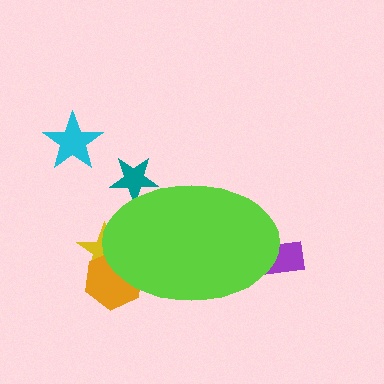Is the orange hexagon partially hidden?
Yes, the orange hexagon is partially hidden behind the lime ellipse.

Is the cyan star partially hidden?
No, the cyan star is fully visible.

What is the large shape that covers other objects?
A lime ellipse.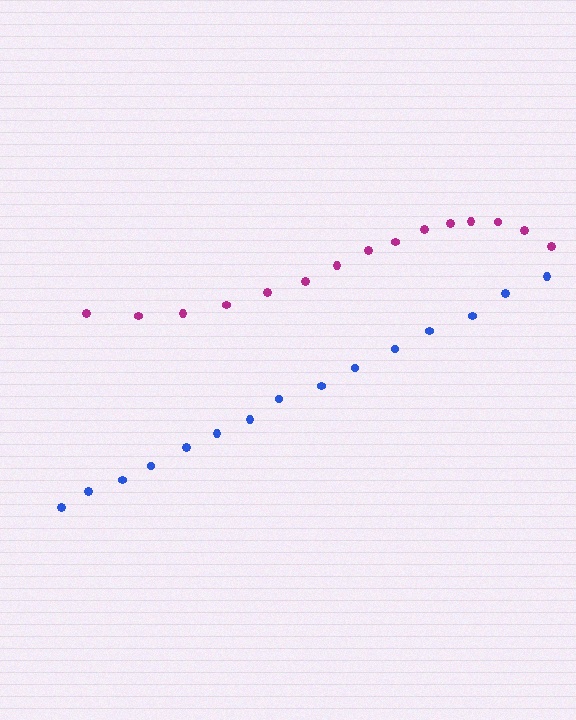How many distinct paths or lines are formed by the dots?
There are 2 distinct paths.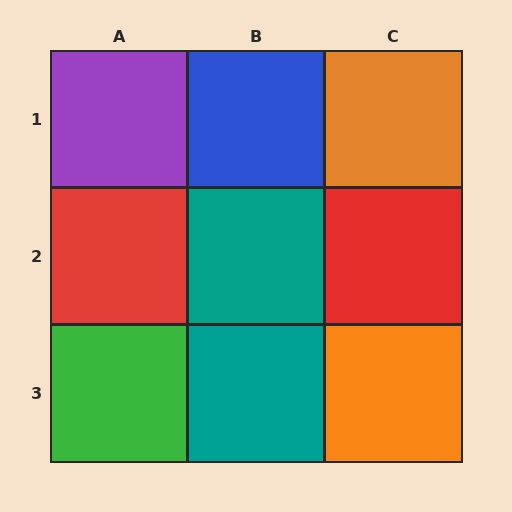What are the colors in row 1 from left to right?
Purple, blue, orange.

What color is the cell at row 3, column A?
Green.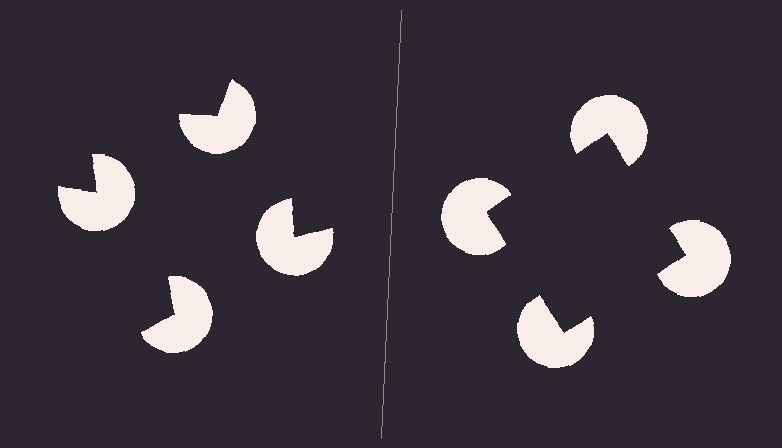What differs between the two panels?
The pac-man discs are positioned identically on both sides; only the wedge orientations differ. On the right they align to a square; on the left they are misaligned.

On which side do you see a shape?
An illusory square appears on the right side. On the left side the wedge cuts are rotated, so no coherent shape forms.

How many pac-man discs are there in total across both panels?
8 — 4 on each side.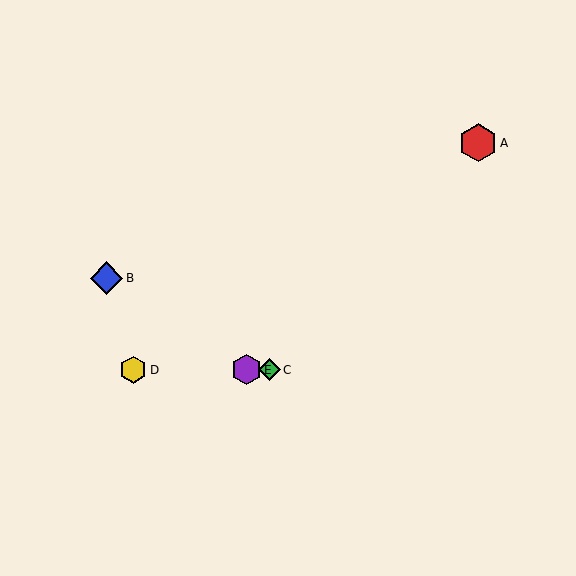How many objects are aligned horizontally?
3 objects (C, D, E) are aligned horizontally.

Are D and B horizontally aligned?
No, D is at y≈370 and B is at y≈278.